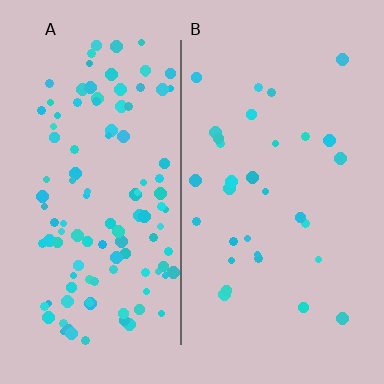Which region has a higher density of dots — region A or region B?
A (the left).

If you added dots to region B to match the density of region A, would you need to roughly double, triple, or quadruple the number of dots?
Approximately quadruple.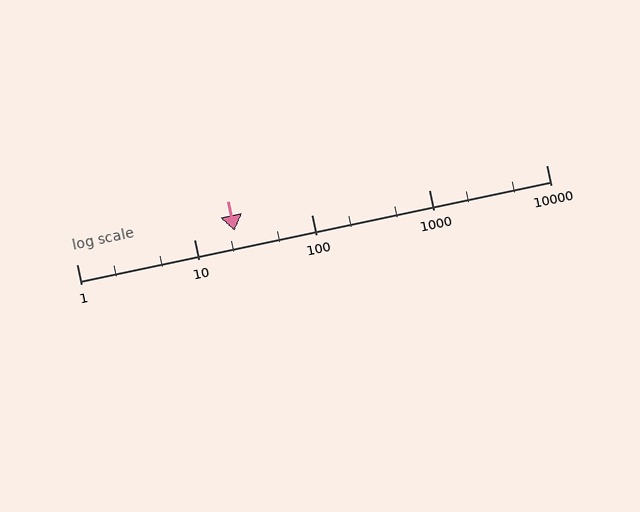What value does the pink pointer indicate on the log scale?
The pointer indicates approximately 22.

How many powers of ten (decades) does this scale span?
The scale spans 4 decades, from 1 to 10000.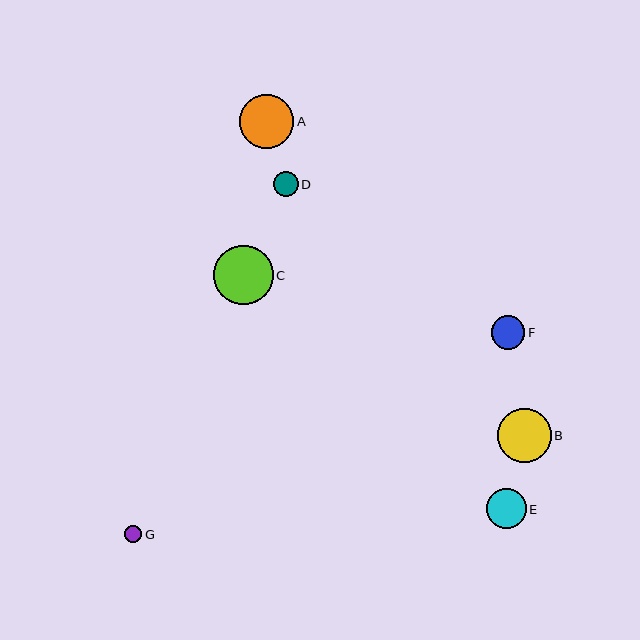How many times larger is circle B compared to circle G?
Circle B is approximately 3.1 times the size of circle G.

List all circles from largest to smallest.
From largest to smallest: C, A, B, E, F, D, G.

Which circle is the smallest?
Circle G is the smallest with a size of approximately 17 pixels.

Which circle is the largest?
Circle C is the largest with a size of approximately 60 pixels.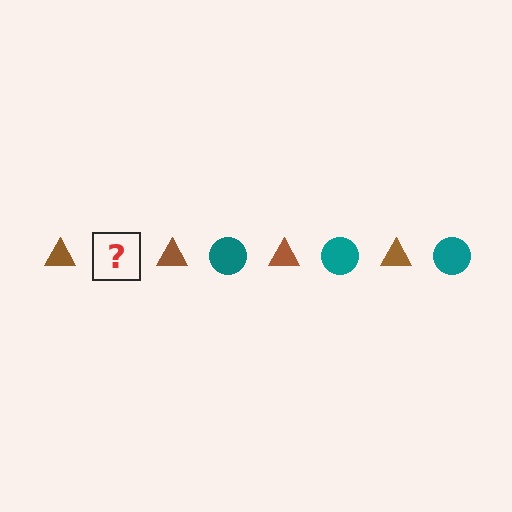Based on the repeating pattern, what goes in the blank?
The blank should be a teal circle.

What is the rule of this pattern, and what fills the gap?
The rule is that the pattern alternates between brown triangle and teal circle. The gap should be filled with a teal circle.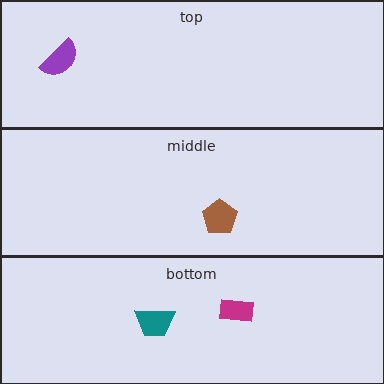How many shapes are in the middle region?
1.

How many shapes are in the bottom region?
2.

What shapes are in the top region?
The purple semicircle.